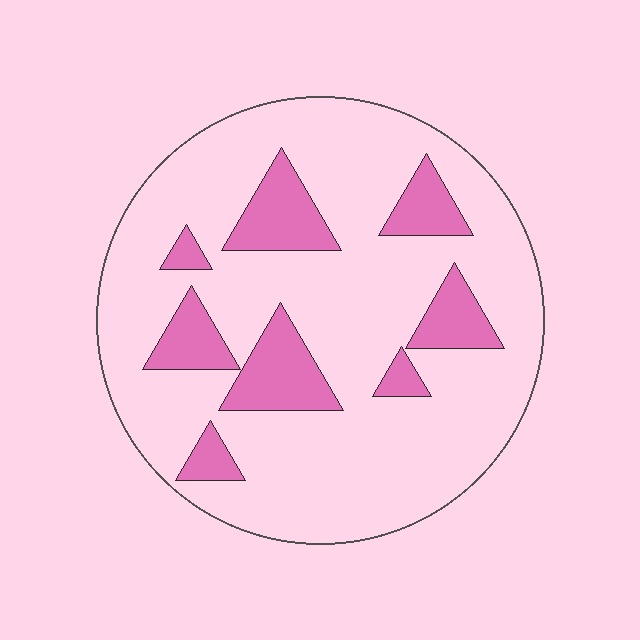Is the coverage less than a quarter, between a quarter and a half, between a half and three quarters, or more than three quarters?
Less than a quarter.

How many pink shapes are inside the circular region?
8.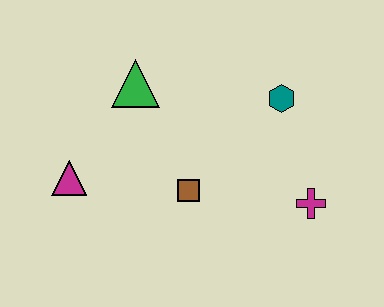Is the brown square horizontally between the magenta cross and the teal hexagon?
No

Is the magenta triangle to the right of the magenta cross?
No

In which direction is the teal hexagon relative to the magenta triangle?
The teal hexagon is to the right of the magenta triangle.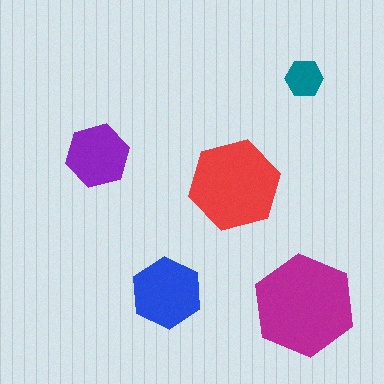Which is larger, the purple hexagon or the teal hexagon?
The purple one.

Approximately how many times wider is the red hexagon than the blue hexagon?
About 1.5 times wider.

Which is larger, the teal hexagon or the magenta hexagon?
The magenta one.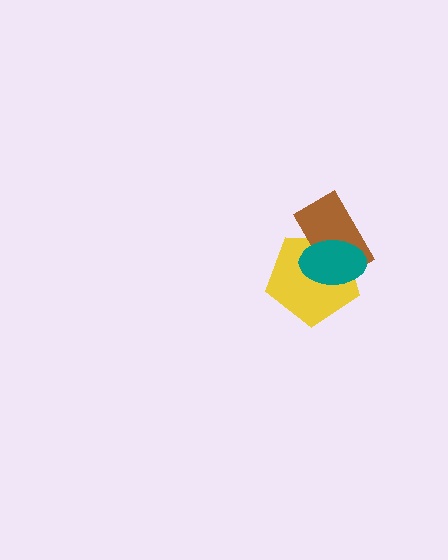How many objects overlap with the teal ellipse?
2 objects overlap with the teal ellipse.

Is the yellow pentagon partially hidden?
Yes, it is partially covered by another shape.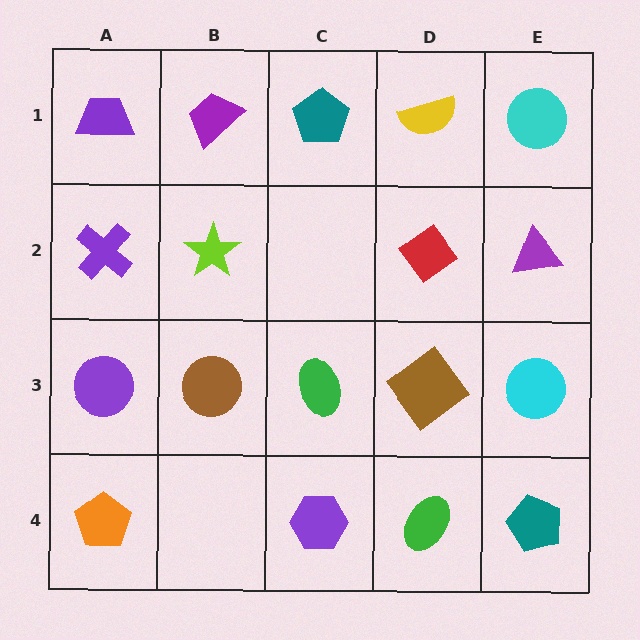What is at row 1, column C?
A teal pentagon.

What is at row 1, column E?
A cyan circle.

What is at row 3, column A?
A purple circle.